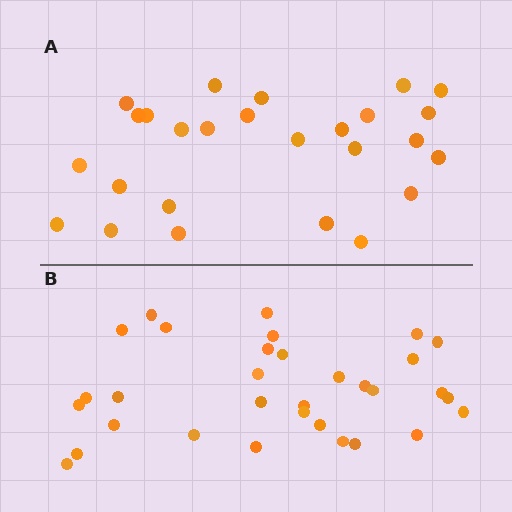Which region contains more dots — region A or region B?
Region B (the bottom region) has more dots.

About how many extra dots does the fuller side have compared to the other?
Region B has about 6 more dots than region A.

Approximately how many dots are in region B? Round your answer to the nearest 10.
About 30 dots. (The exact count is 32, which rounds to 30.)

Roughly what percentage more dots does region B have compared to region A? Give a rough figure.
About 25% more.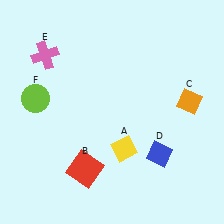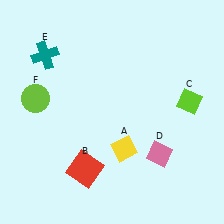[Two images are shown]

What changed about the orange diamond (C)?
In Image 1, C is orange. In Image 2, it changed to lime.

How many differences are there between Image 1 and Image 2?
There are 3 differences between the two images.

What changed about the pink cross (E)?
In Image 1, E is pink. In Image 2, it changed to teal.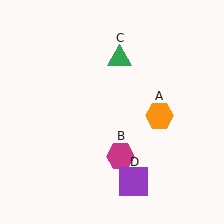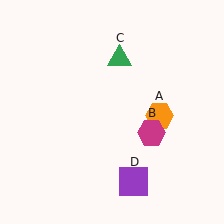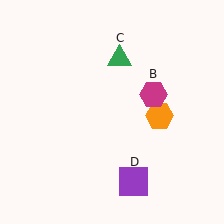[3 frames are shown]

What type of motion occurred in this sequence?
The magenta hexagon (object B) rotated counterclockwise around the center of the scene.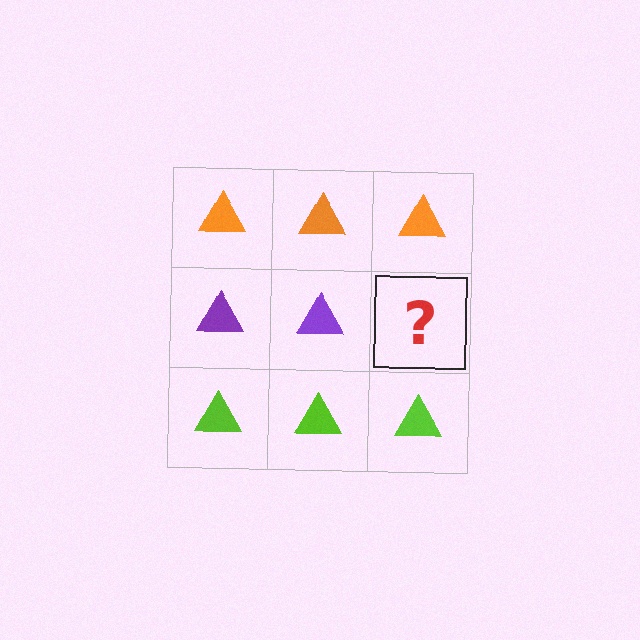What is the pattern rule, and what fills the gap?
The rule is that each row has a consistent color. The gap should be filled with a purple triangle.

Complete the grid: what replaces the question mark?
The question mark should be replaced with a purple triangle.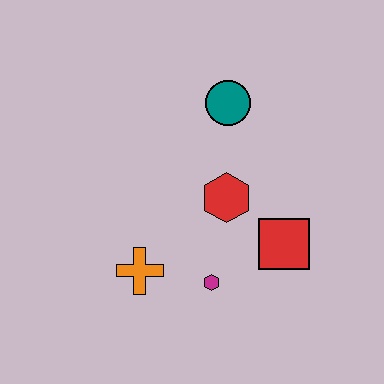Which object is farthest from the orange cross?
The teal circle is farthest from the orange cross.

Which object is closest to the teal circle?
The red hexagon is closest to the teal circle.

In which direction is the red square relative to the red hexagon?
The red square is to the right of the red hexagon.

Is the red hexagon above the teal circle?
No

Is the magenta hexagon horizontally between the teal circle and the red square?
No